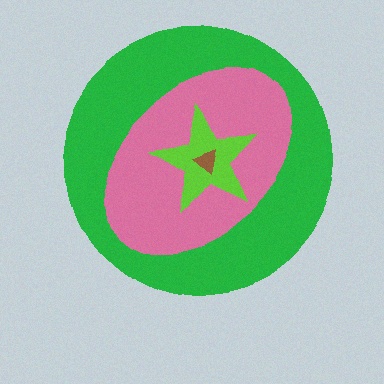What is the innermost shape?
The brown triangle.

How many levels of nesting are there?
4.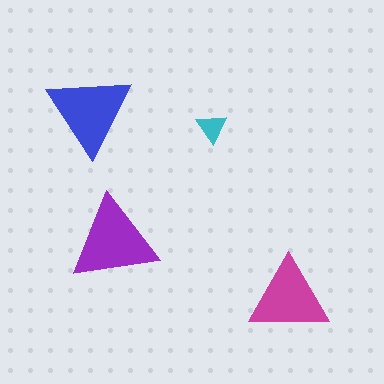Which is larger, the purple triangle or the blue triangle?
The purple one.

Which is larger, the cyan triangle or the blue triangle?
The blue one.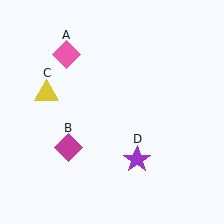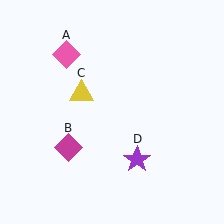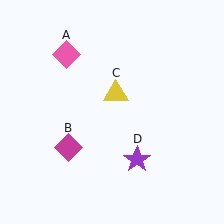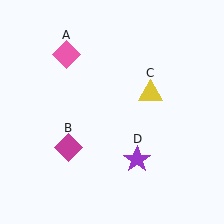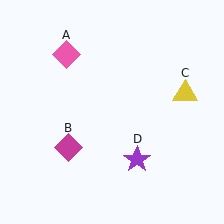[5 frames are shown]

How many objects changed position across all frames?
1 object changed position: yellow triangle (object C).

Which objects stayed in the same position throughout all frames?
Pink diamond (object A) and magenta diamond (object B) and purple star (object D) remained stationary.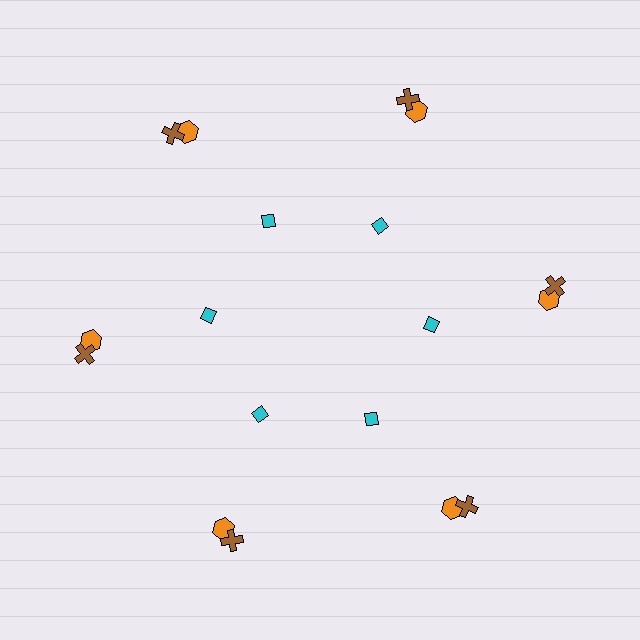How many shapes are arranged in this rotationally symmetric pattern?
There are 18 shapes, arranged in 6 groups of 3.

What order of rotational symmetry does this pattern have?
This pattern has 6-fold rotational symmetry.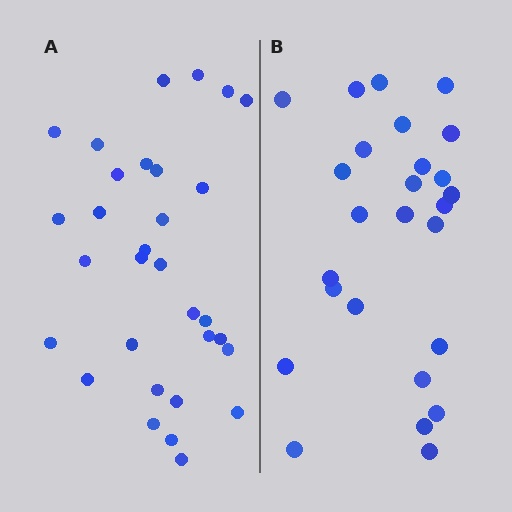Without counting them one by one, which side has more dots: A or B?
Region A (the left region) has more dots.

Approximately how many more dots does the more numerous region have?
Region A has about 5 more dots than region B.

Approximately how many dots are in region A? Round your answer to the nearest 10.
About 30 dots. (The exact count is 31, which rounds to 30.)